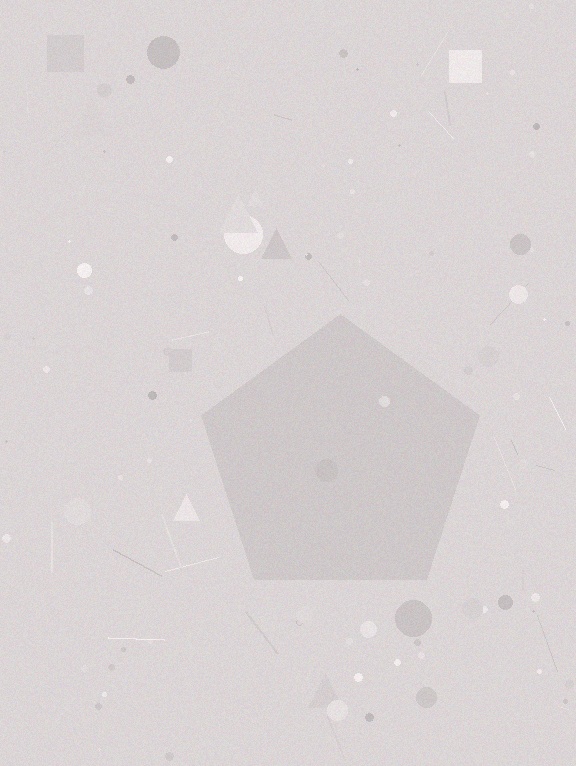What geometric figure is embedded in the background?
A pentagon is embedded in the background.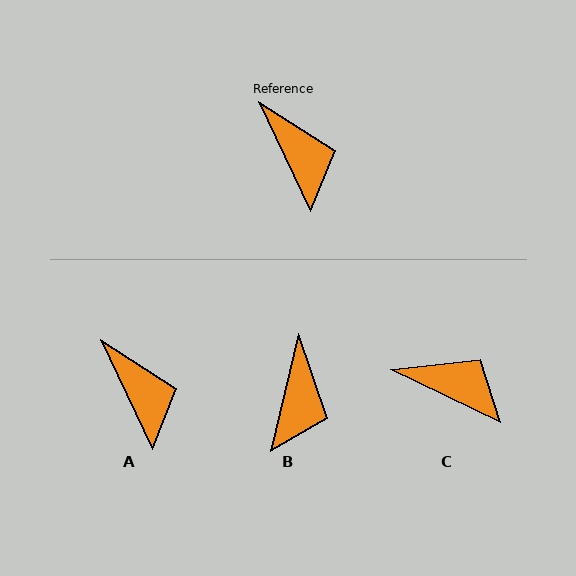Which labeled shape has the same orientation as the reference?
A.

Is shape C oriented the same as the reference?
No, it is off by about 39 degrees.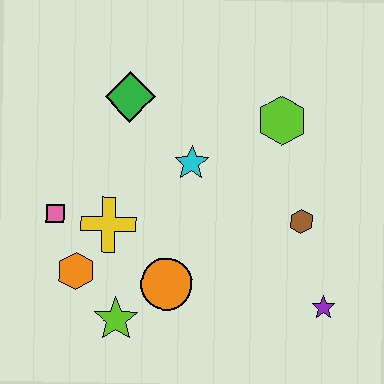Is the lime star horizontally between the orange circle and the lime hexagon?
No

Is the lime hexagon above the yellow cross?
Yes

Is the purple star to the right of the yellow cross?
Yes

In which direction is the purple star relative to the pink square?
The purple star is to the right of the pink square.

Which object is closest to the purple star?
The brown hexagon is closest to the purple star.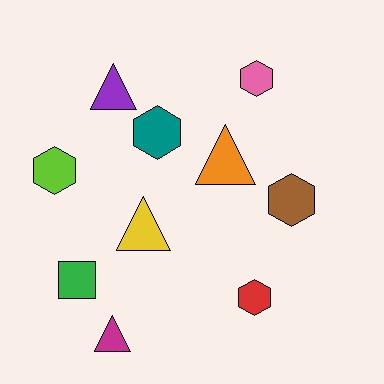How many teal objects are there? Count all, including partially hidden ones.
There is 1 teal object.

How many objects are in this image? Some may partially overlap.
There are 10 objects.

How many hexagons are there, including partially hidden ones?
There are 5 hexagons.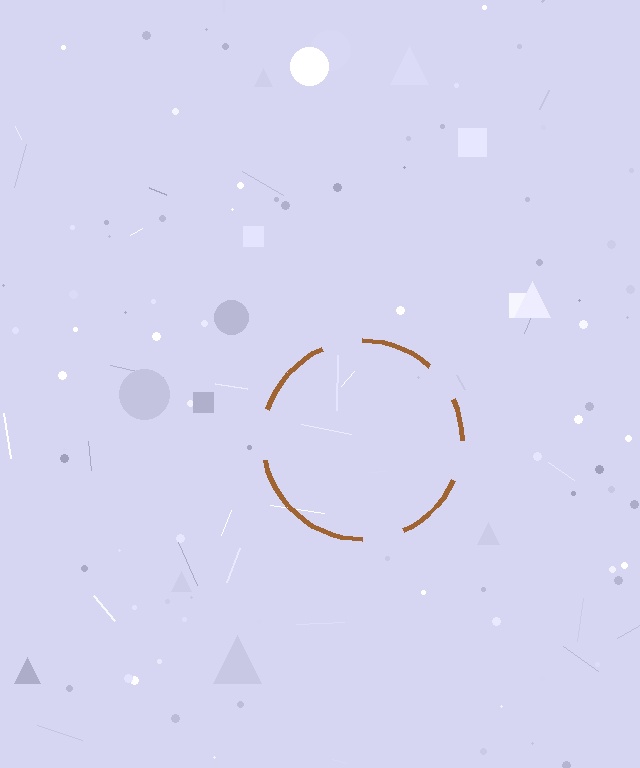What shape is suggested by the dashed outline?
The dashed outline suggests a circle.